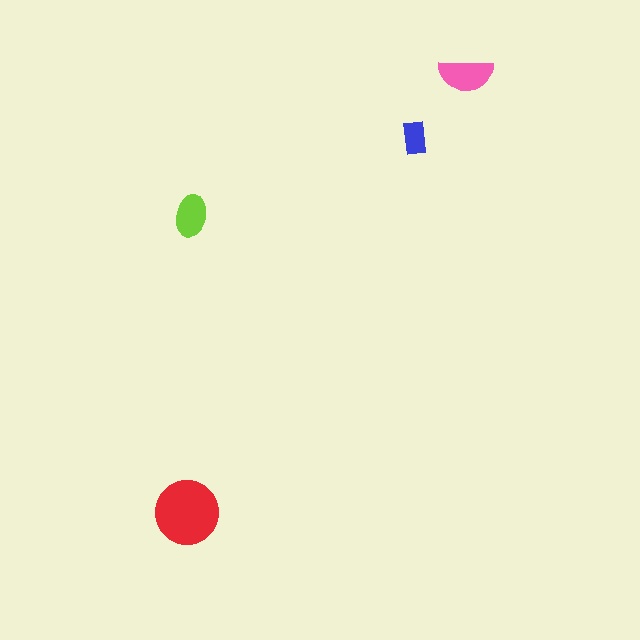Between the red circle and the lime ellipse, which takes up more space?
The red circle.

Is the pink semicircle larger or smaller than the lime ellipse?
Larger.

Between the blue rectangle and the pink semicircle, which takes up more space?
The pink semicircle.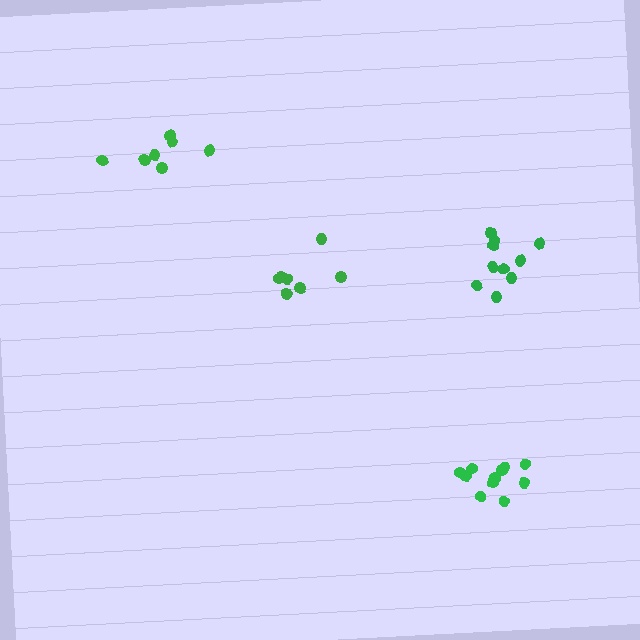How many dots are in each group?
Group 1: 7 dots, Group 2: 10 dots, Group 3: 7 dots, Group 4: 11 dots (35 total).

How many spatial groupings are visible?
There are 4 spatial groupings.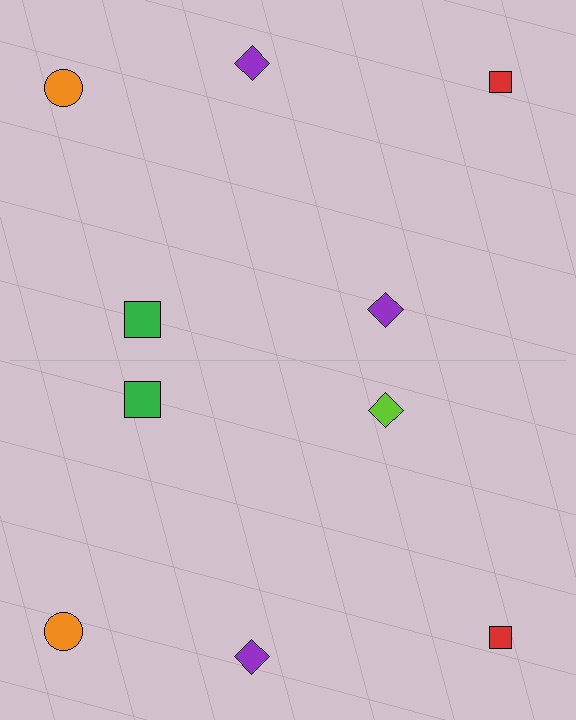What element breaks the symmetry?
The lime diamond on the bottom side breaks the symmetry — its mirror counterpart is purple.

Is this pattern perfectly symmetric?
No, the pattern is not perfectly symmetric. The lime diamond on the bottom side breaks the symmetry — its mirror counterpart is purple.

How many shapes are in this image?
There are 10 shapes in this image.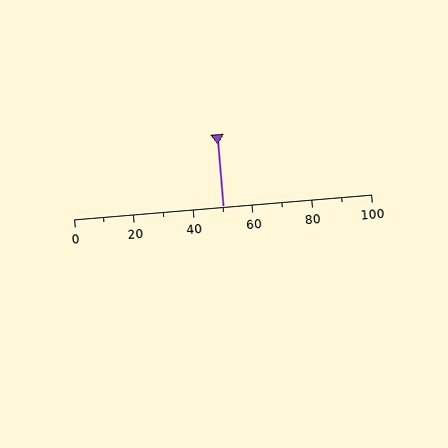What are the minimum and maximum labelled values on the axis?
The axis runs from 0 to 100.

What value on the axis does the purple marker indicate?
The marker indicates approximately 50.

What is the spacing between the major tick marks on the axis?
The major ticks are spaced 20 apart.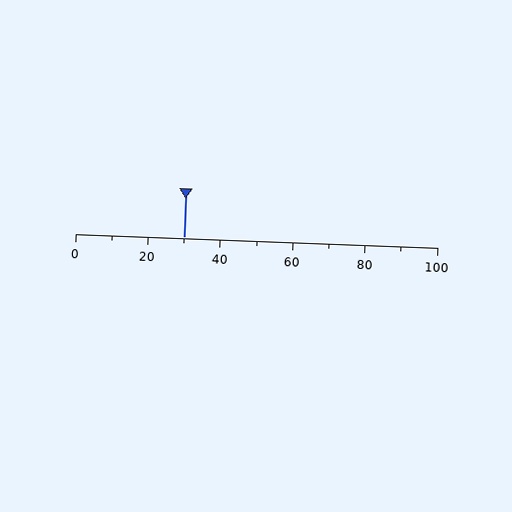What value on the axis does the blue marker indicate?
The marker indicates approximately 30.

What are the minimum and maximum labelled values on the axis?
The axis runs from 0 to 100.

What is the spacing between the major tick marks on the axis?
The major ticks are spaced 20 apart.